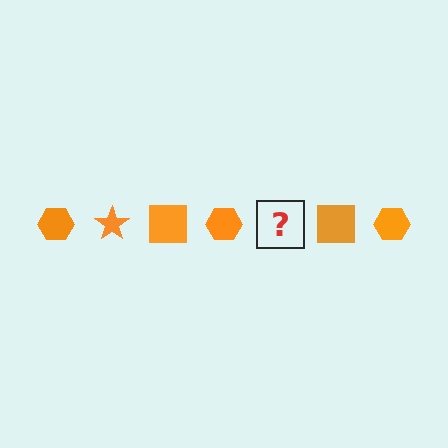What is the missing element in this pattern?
The missing element is an orange star.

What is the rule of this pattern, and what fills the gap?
The rule is that the pattern cycles through hexagon, star, square shapes in orange. The gap should be filled with an orange star.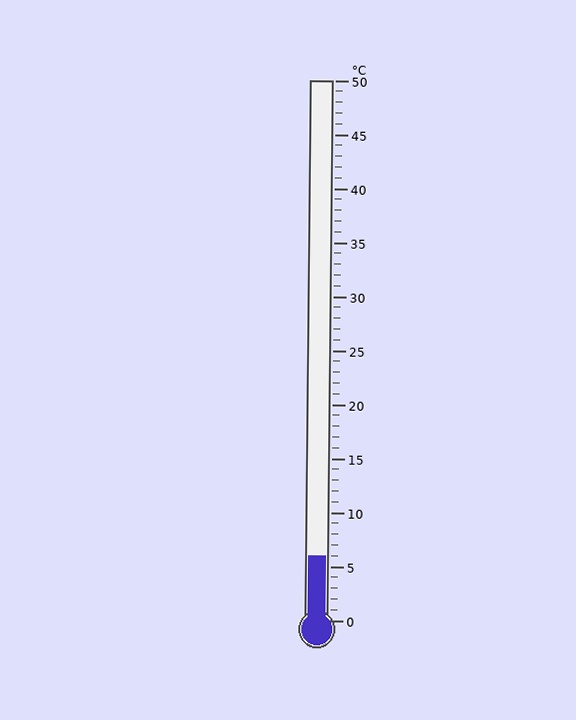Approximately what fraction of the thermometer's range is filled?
The thermometer is filled to approximately 10% of its range.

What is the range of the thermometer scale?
The thermometer scale ranges from 0°C to 50°C.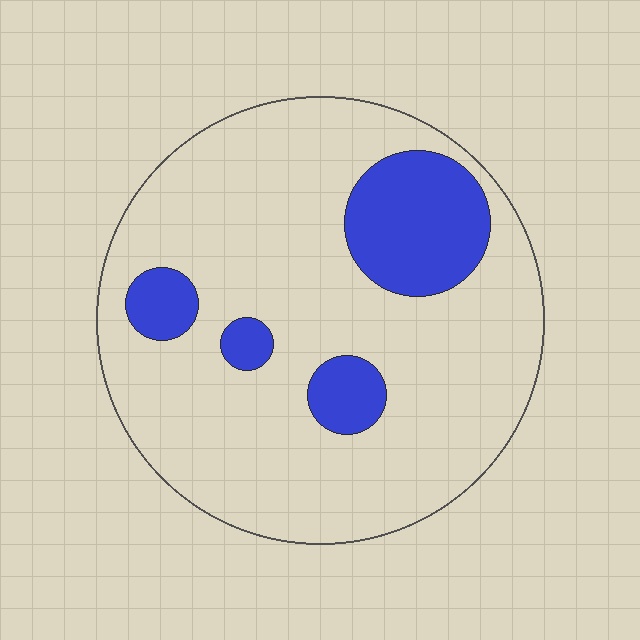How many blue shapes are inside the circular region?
4.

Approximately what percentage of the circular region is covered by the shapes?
Approximately 20%.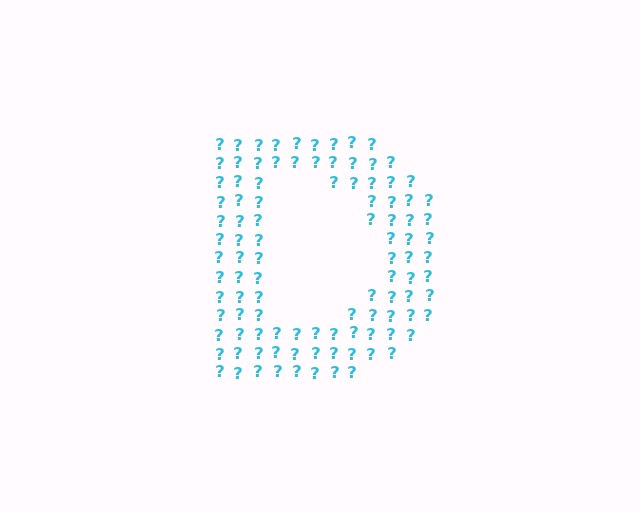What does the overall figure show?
The overall figure shows the letter D.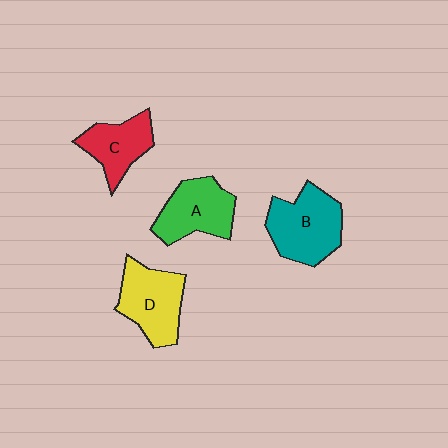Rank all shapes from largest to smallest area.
From largest to smallest: B (teal), D (yellow), A (green), C (red).